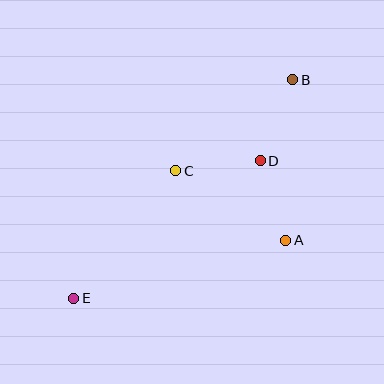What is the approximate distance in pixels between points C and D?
The distance between C and D is approximately 85 pixels.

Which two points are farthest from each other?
Points B and E are farthest from each other.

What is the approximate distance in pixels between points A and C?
The distance between A and C is approximately 130 pixels.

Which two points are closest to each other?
Points A and D are closest to each other.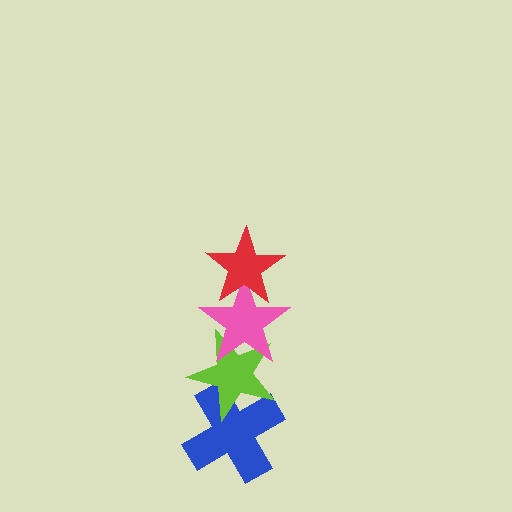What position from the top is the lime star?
The lime star is 3rd from the top.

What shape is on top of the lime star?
The pink star is on top of the lime star.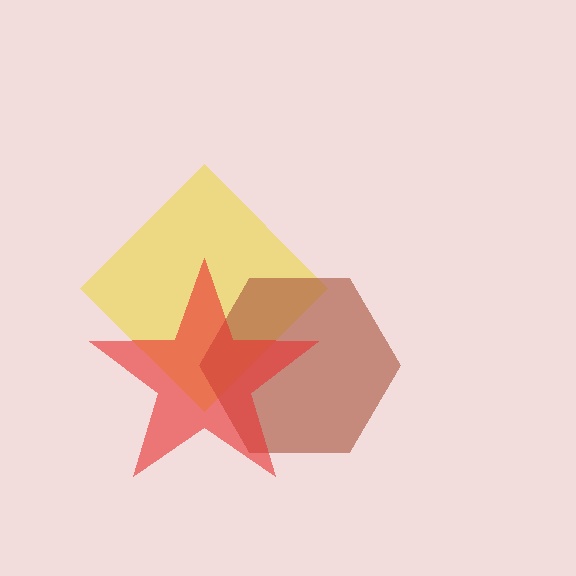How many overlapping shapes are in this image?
There are 3 overlapping shapes in the image.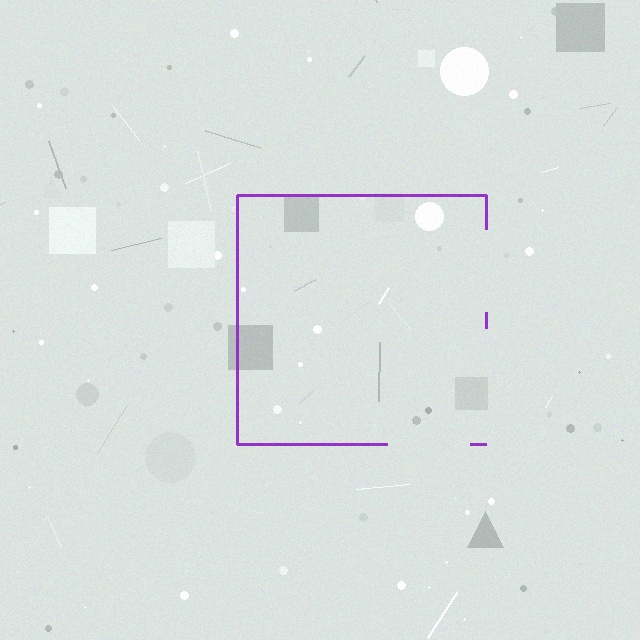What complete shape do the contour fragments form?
The contour fragments form a square.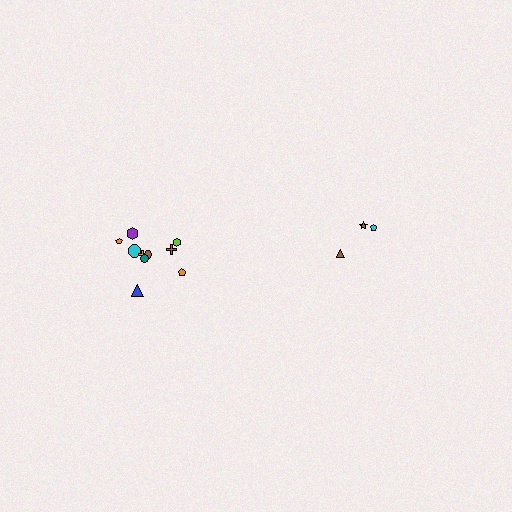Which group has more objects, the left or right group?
The left group.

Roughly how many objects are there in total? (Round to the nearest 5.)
Roughly 15 objects in total.